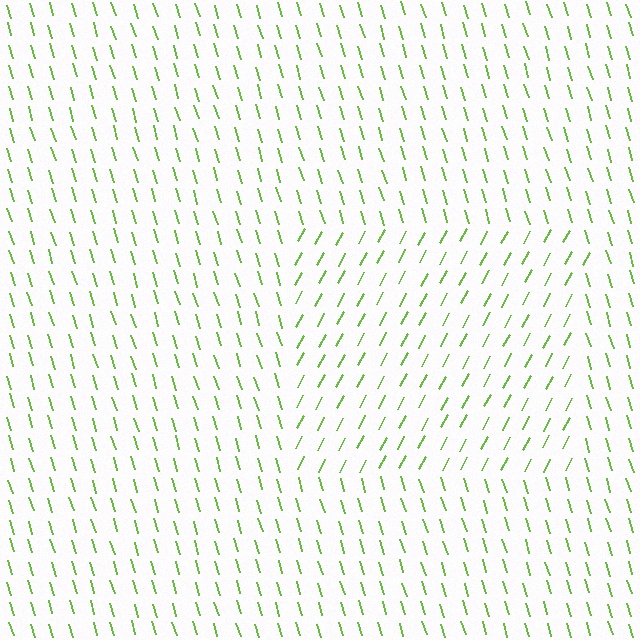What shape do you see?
I see a rectangle.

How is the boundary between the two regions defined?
The boundary is defined purely by a change in line orientation (approximately 45 degrees difference). All lines are the same color and thickness.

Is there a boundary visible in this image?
Yes, there is a texture boundary formed by a change in line orientation.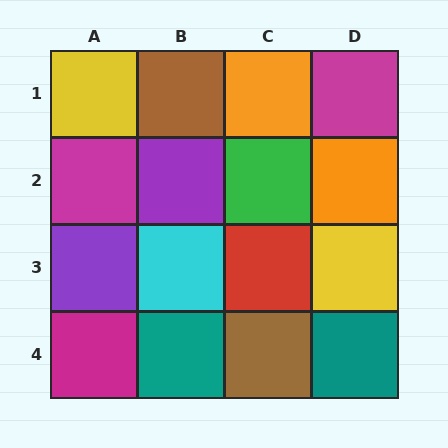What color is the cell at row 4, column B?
Teal.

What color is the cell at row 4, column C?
Brown.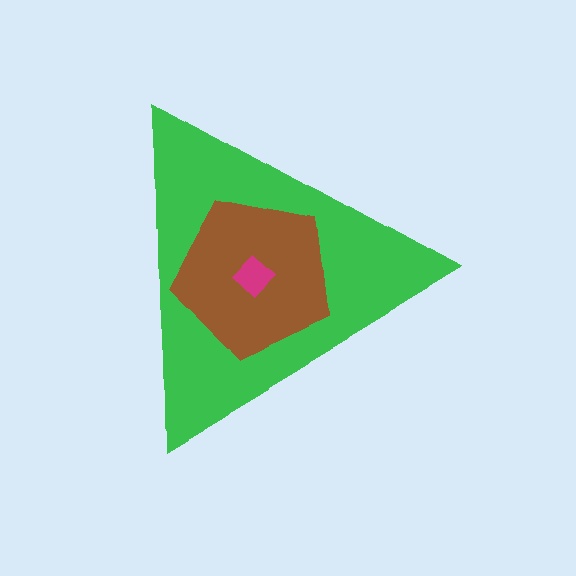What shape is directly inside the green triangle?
The brown pentagon.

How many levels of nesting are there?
3.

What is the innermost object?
The magenta diamond.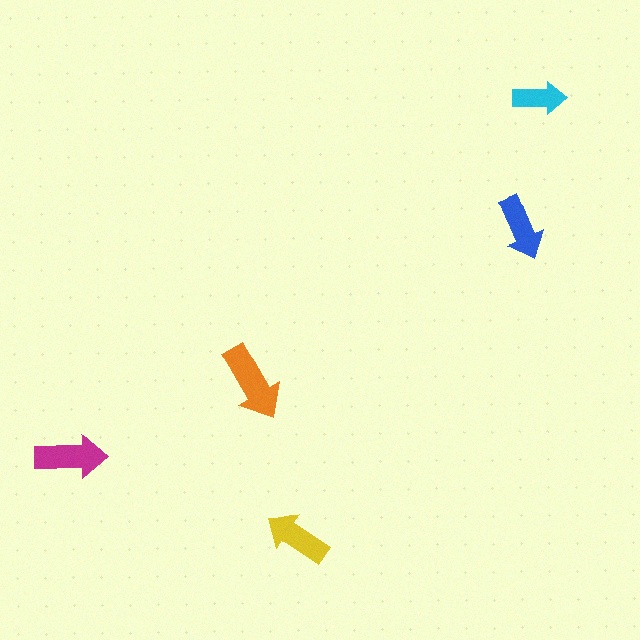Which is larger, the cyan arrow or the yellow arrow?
The yellow one.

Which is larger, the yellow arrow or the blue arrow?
The yellow one.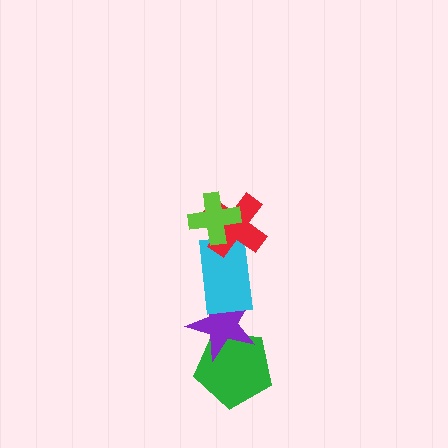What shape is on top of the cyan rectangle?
The red cross is on top of the cyan rectangle.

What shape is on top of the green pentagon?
The purple star is on top of the green pentagon.